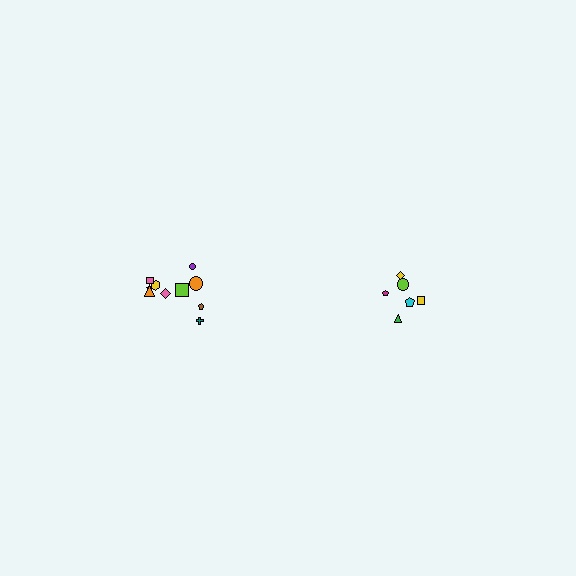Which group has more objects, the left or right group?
The left group.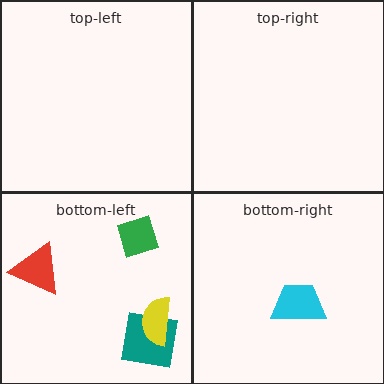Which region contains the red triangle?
The bottom-left region.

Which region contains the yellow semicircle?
The bottom-left region.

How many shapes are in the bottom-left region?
4.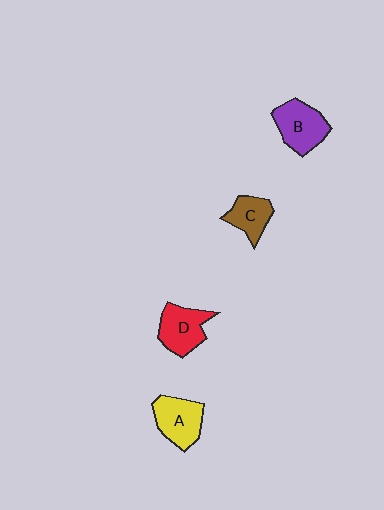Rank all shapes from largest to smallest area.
From largest to smallest: B (purple), A (yellow), D (red), C (brown).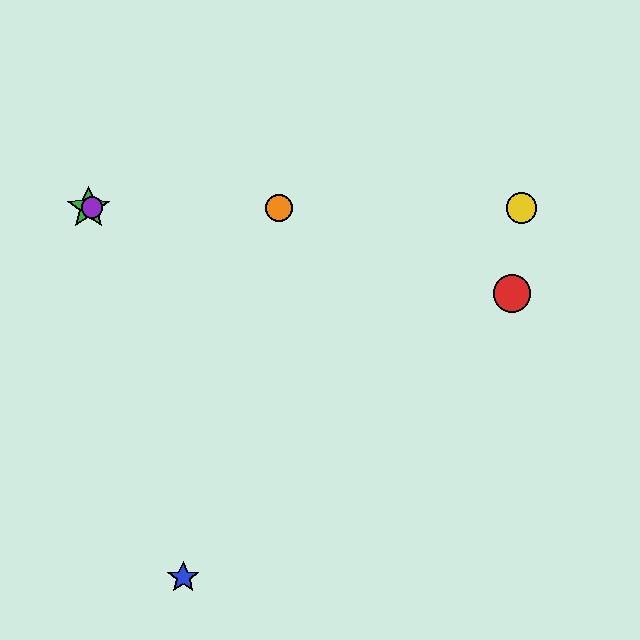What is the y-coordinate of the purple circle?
The purple circle is at y≈208.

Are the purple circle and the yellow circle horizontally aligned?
Yes, both are at y≈208.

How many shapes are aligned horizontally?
4 shapes (the green star, the yellow circle, the purple circle, the orange circle) are aligned horizontally.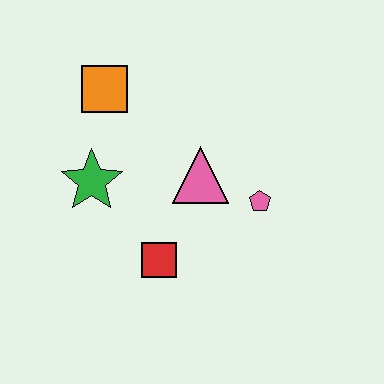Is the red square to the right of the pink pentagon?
No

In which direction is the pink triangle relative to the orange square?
The pink triangle is to the right of the orange square.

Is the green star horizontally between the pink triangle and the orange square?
No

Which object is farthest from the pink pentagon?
The orange square is farthest from the pink pentagon.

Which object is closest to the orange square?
The green star is closest to the orange square.